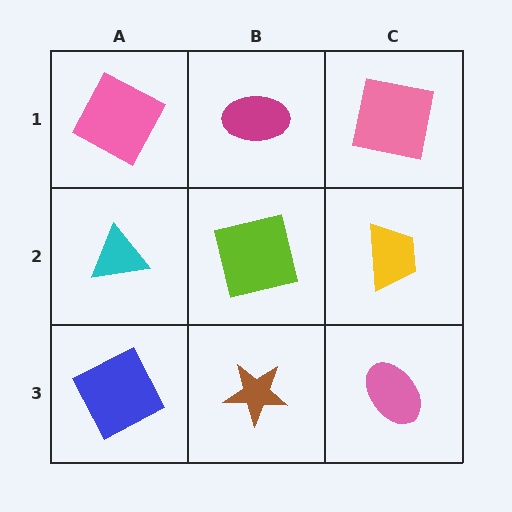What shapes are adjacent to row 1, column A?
A cyan triangle (row 2, column A), a magenta ellipse (row 1, column B).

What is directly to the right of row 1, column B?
A pink square.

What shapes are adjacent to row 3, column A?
A cyan triangle (row 2, column A), a brown star (row 3, column B).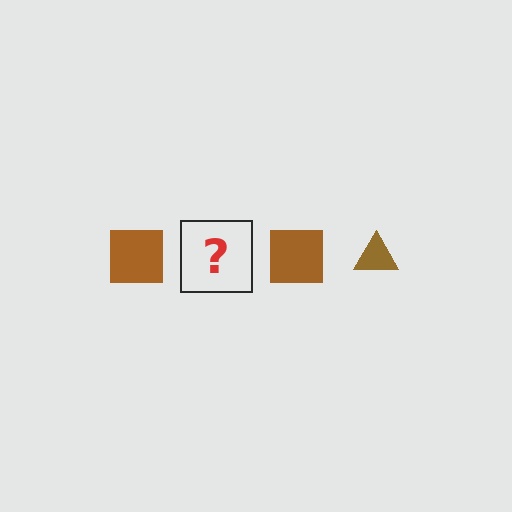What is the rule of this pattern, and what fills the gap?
The rule is that the pattern cycles through square, triangle shapes in brown. The gap should be filled with a brown triangle.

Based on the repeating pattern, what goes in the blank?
The blank should be a brown triangle.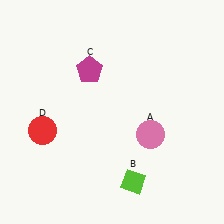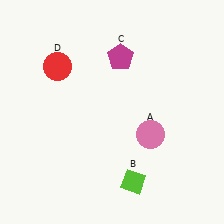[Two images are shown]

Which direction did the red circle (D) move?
The red circle (D) moved up.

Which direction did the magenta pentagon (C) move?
The magenta pentagon (C) moved right.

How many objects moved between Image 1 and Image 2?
2 objects moved between the two images.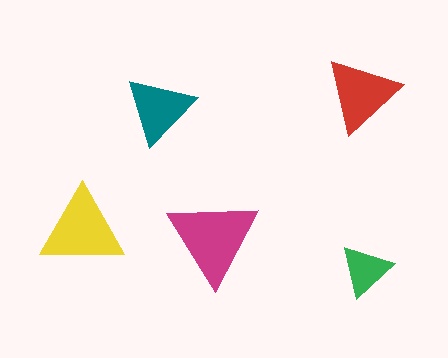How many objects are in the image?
There are 5 objects in the image.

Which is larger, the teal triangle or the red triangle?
The red one.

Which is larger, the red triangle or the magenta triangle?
The magenta one.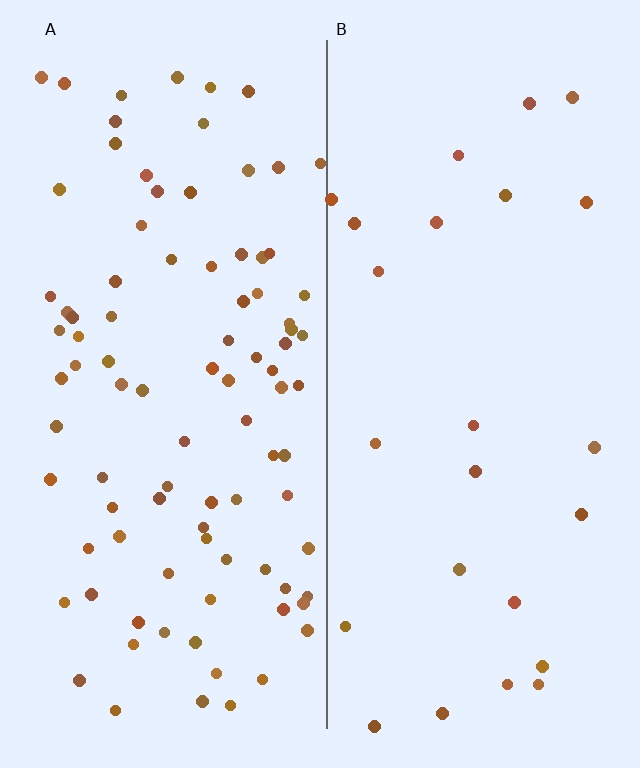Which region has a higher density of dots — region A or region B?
A (the left).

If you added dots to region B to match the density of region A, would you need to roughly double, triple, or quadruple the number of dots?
Approximately quadruple.